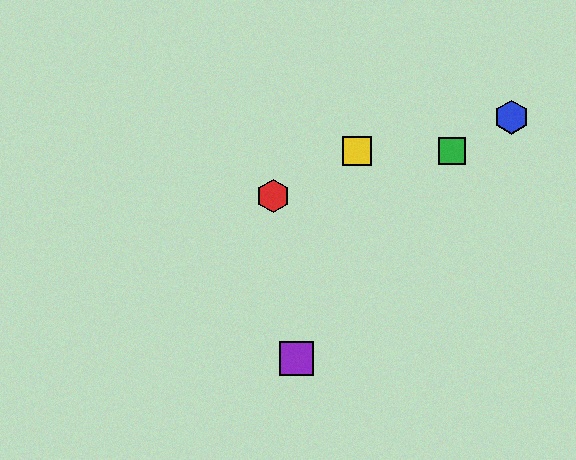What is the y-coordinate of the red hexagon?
The red hexagon is at y≈196.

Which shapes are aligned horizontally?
The green square, the yellow square are aligned horizontally.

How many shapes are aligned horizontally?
2 shapes (the green square, the yellow square) are aligned horizontally.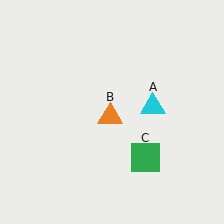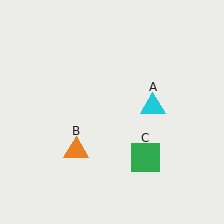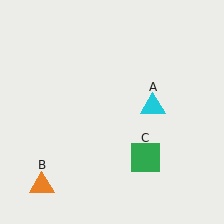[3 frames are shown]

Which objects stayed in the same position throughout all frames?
Cyan triangle (object A) and green square (object C) remained stationary.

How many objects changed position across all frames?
1 object changed position: orange triangle (object B).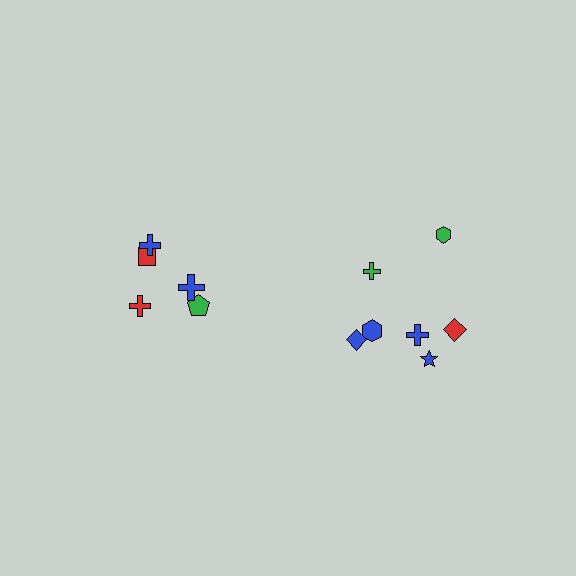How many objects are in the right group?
There are 7 objects.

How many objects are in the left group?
There are 5 objects.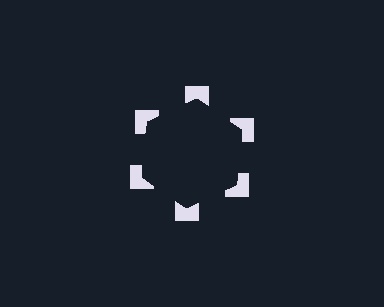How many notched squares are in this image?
There are 6 — one at each vertex of the illusory hexagon.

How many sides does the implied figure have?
6 sides.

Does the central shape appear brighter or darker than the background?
It typically appears slightly darker than the background, even though no actual brightness change is drawn.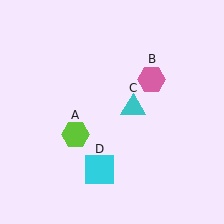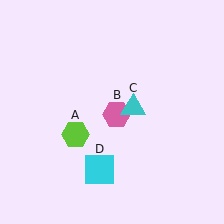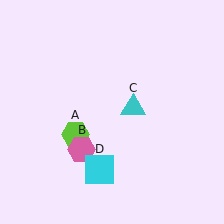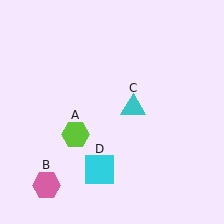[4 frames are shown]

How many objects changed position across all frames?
1 object changed position: pink hexagon (object B).